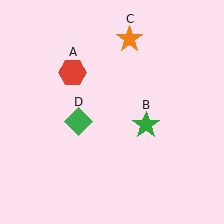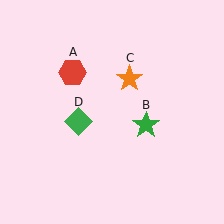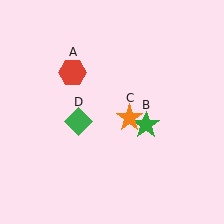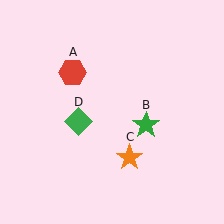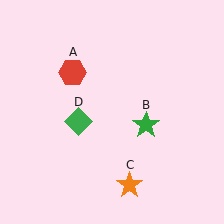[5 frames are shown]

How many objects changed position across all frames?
1 object changed position: orange star (object C).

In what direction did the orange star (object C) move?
The orange star (object C) moved down.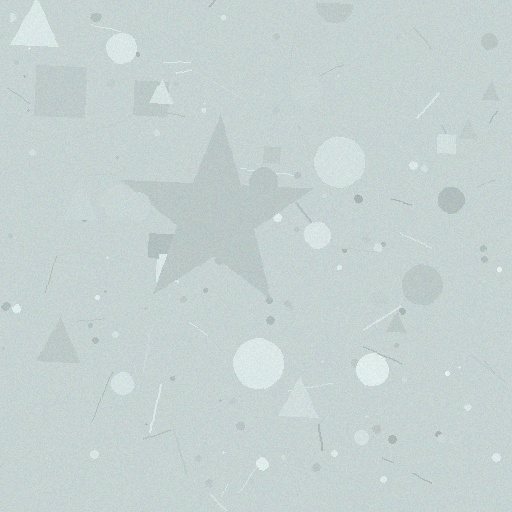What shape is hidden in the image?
A star is hidden in the image.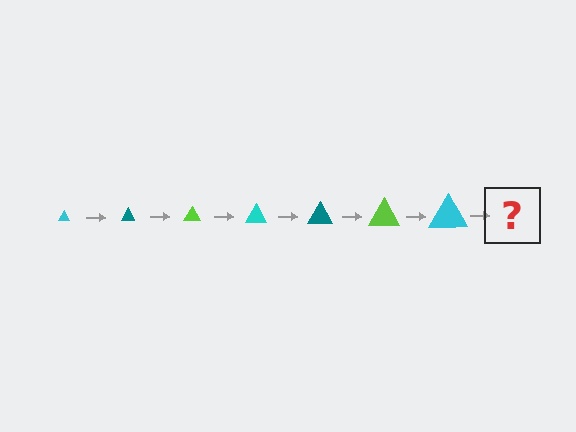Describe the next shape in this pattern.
It should be a teal triangle, larger than the previous one.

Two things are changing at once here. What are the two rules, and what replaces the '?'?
The two rules are that the triangle grows larger each step and the color cycles through cyan, teal, and lime. The '?' should be a teal triangle, larger than the previous one.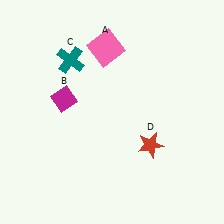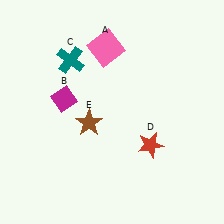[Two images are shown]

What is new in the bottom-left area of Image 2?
A brown star (E) was added in the bottom-left area of Image 2.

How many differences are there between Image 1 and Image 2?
There is 1 difference between the two images.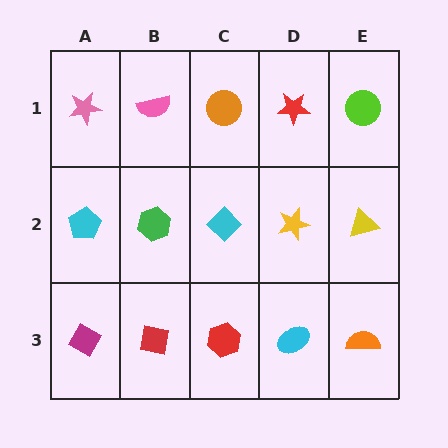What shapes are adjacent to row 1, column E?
A yellow triangle (row 2, column E), a red star (row 1, column D).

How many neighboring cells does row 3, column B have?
3.